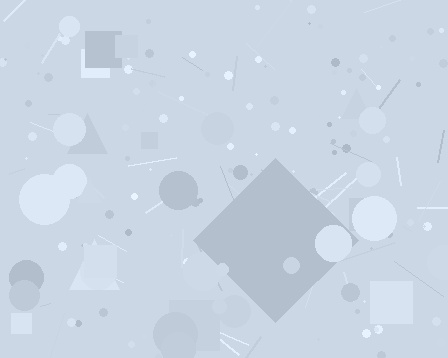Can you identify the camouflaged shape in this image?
The camouflaged shape is a diamond.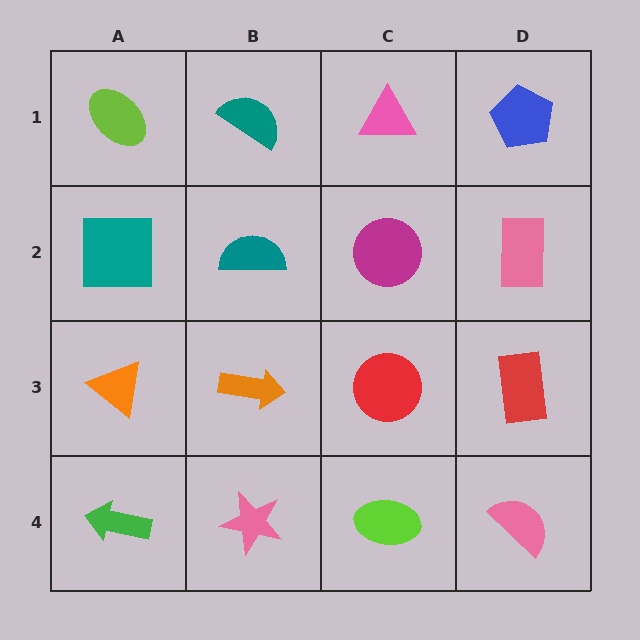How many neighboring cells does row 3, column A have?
3.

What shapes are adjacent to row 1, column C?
A magenta circle (row 2, column C), a teal semicircle (row 1, column B), a blue pentagon (row 1, column D).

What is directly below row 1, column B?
A teal semicircle.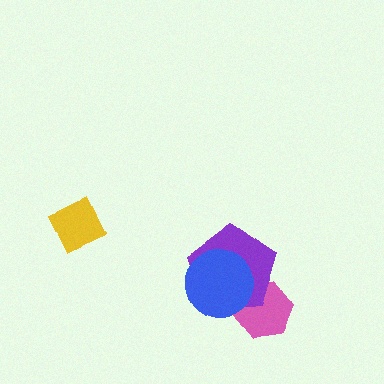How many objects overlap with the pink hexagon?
2 objects overlap with the pink hexagon.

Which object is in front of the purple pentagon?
The blue circle is in front of the purple pentagon.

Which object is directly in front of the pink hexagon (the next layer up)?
The purple pentagon is directly in front of the pink hexagon.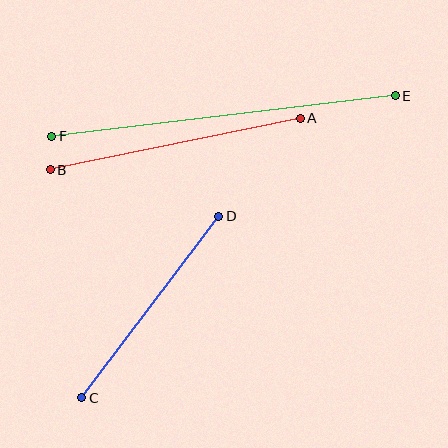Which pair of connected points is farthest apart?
Points E and F are farthest apart.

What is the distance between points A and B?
The distance is approximately 255 pixels.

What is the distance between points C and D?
The distance is approximately 227 pixels.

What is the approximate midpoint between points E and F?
The midpoint is at approximately (223, 116) pixels.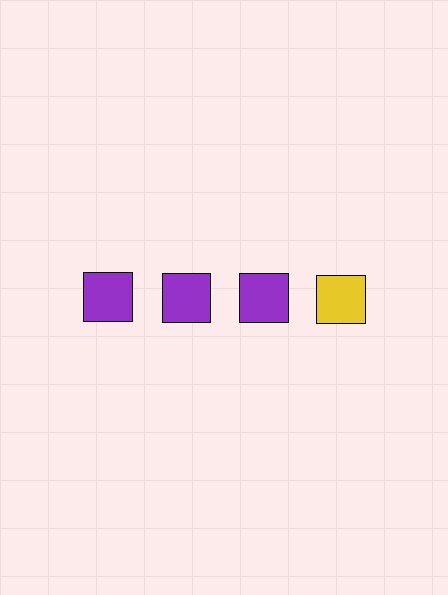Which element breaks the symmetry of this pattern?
The yellow square in the top row, second from right column breaks the symmetry. All other shapes are purple squares.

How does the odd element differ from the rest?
It has a different color: yellow instead of purple.